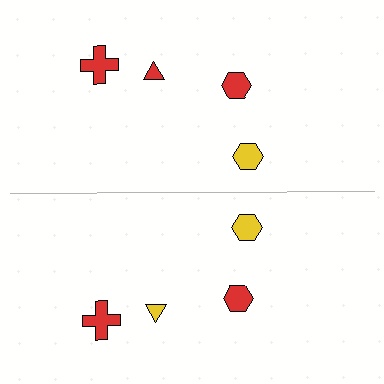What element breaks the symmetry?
The yellow triangle on the bottom side breaks the symmetry — its mirror counterpart is red.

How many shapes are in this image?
There are 8 shapes in this image.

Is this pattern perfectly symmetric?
No, the pattern is not perfectly symmetric. The yellow triangle on the bottom side breaks the symmetry — its mirror counterpart is red.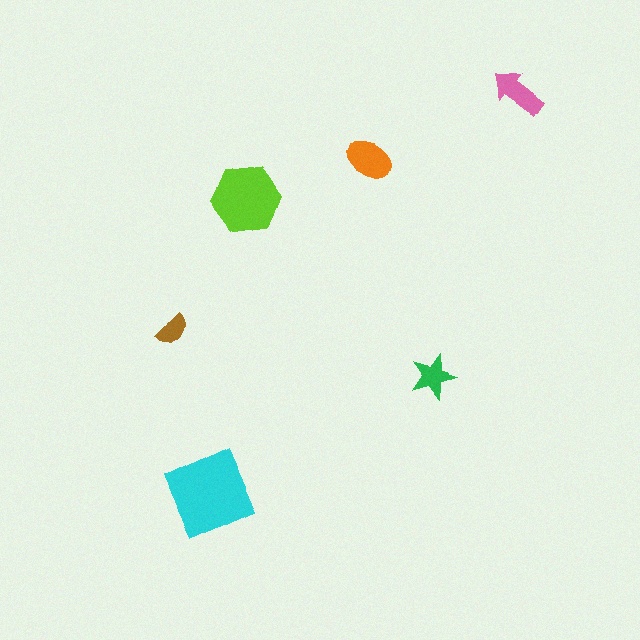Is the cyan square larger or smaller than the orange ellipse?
Larger.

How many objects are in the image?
There are 6 objects in the image.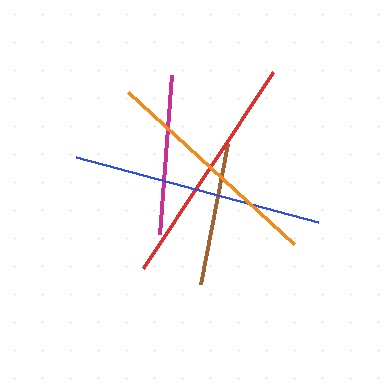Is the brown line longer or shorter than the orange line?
The orange line is longer than the brown line.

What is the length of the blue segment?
The blue segment is approximately 250 pixels long.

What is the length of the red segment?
The red segment is approximately 235 pixels long.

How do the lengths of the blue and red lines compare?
The blue and red lines are approximately the same length.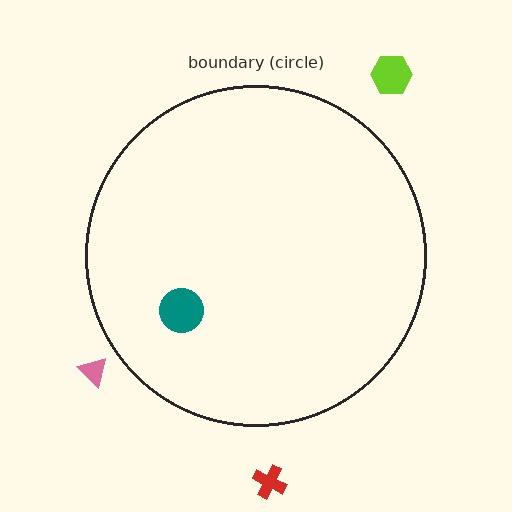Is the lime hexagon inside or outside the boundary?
Outside.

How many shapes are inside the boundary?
1 inside, 3 outside.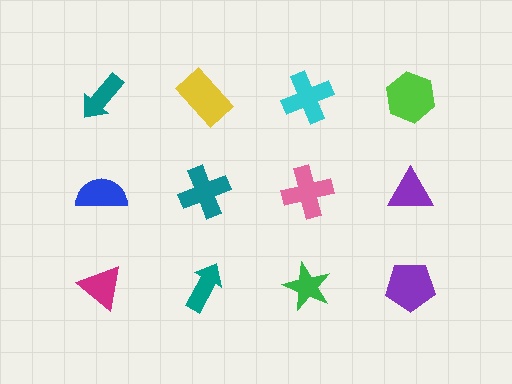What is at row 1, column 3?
A cyan cross.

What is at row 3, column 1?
A magenta triangle.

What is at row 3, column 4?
A purple pentagon.